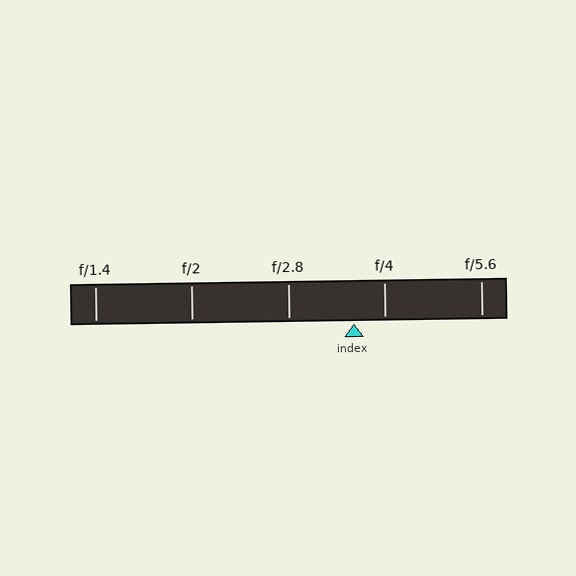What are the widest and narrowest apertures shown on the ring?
The widest aperture shown is f/1.4 and the narrowest is f/5.6.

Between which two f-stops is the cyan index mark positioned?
The index mark is between f/2.8 and f/4.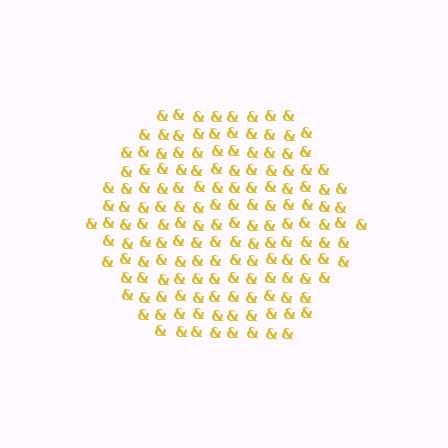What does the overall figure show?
The overall figure shows a hexagon.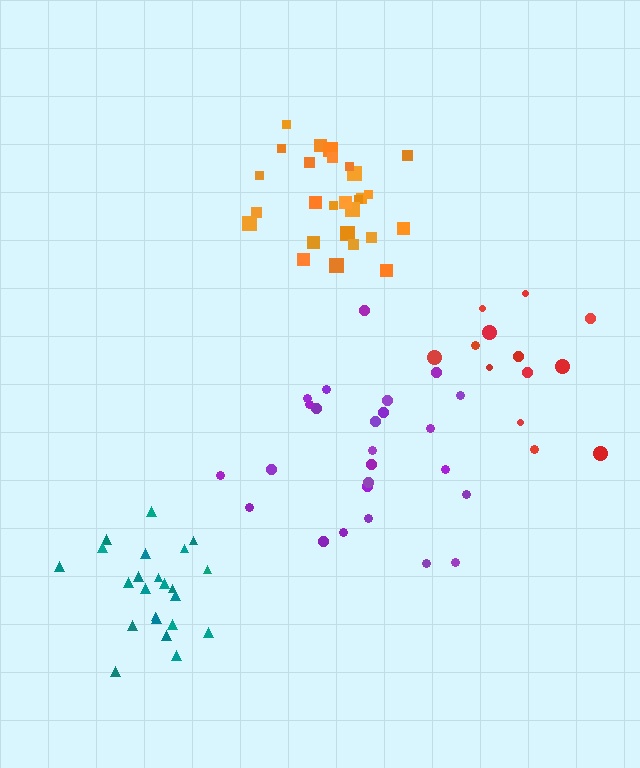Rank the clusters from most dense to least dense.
teal, orange, purple, red.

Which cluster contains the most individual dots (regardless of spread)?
Orange (27).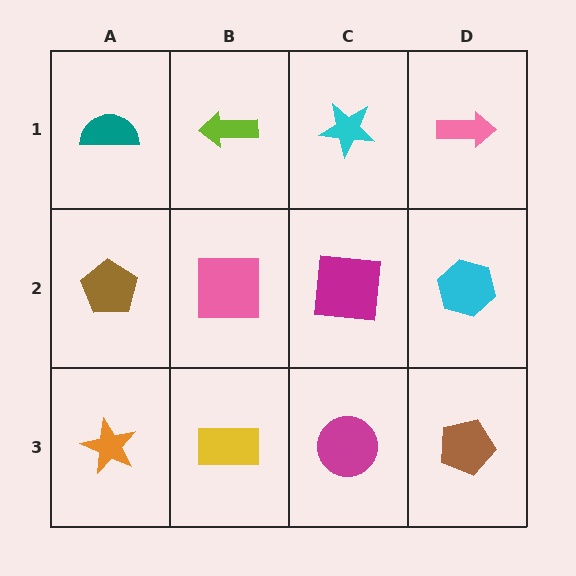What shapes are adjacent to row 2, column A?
A teal semicircle (row 1, column A), an orange star (row 3, column A), a pink square (row 2, column B).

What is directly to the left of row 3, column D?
A magenta circle.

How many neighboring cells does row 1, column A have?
2.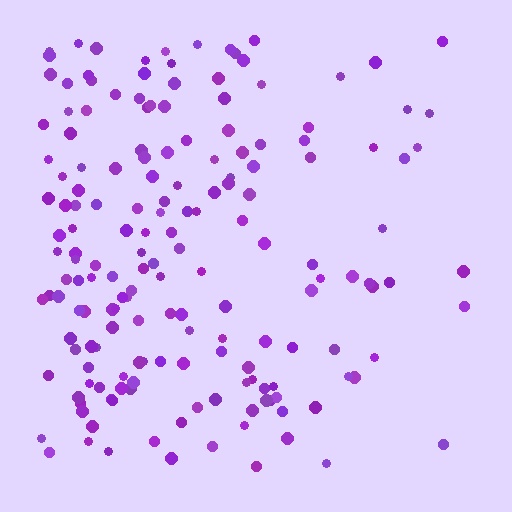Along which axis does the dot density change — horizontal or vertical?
Horizontal.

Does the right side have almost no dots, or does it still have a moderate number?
Still a moderate number, just noticeably fewer than the left.